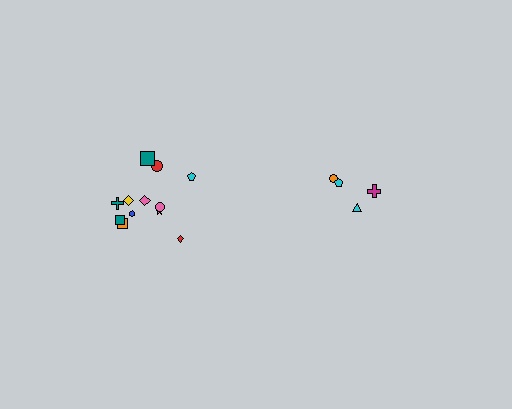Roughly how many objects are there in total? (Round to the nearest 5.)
Roughly 15 objects in total.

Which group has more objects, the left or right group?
The left group.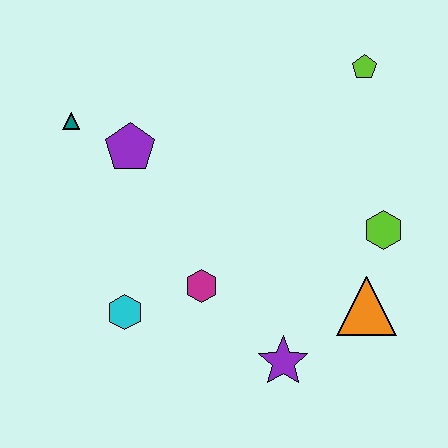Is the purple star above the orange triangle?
No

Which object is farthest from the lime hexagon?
The teal triangle is farthest from the lime hexagon.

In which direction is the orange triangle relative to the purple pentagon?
The orange triangle is to the right of the purple pentagon.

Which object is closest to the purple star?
The orange triangle is closest to the purple star.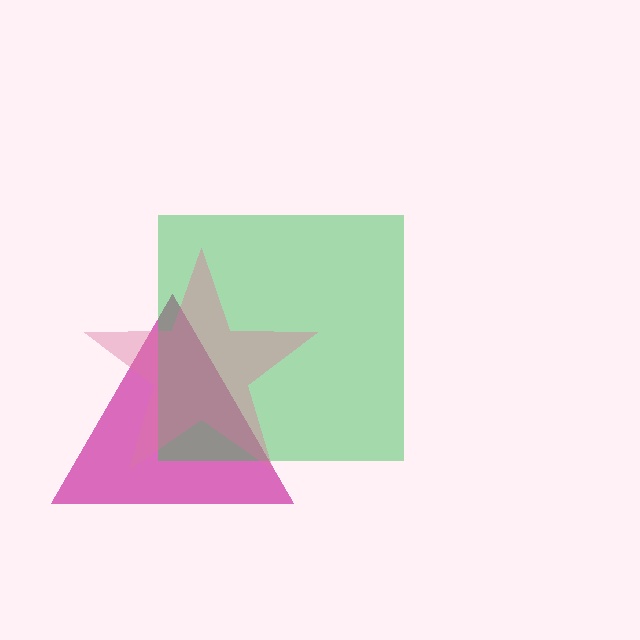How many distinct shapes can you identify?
There are 3 distinct shapes: a magenta triangle, a green square, a pink star.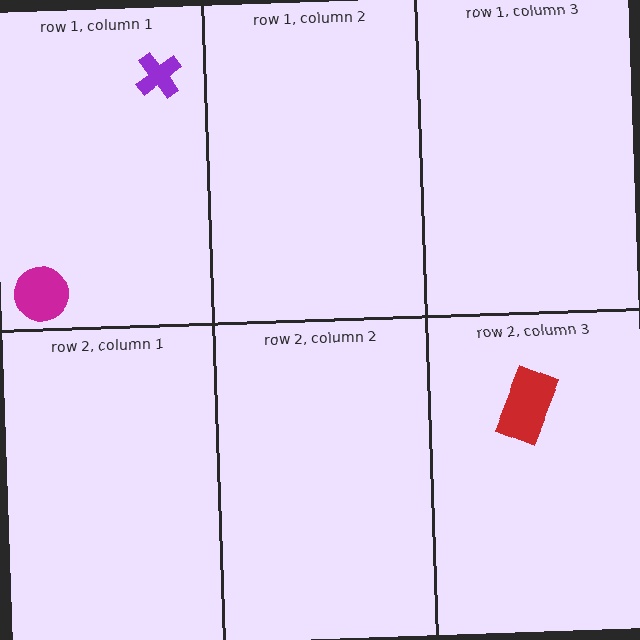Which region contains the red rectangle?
The row 2, column 3 region.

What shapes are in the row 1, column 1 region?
The magenta circle, the purple cross.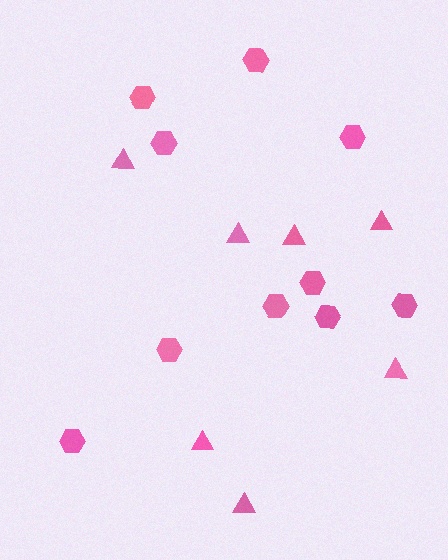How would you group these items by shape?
There are 2 groups: one group of hexagons (10) and one group of triangles (7).